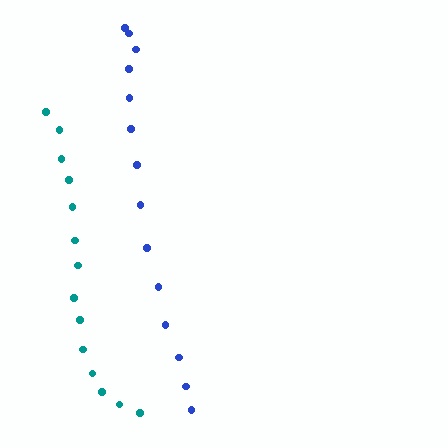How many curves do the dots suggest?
There are 2 distinct paths.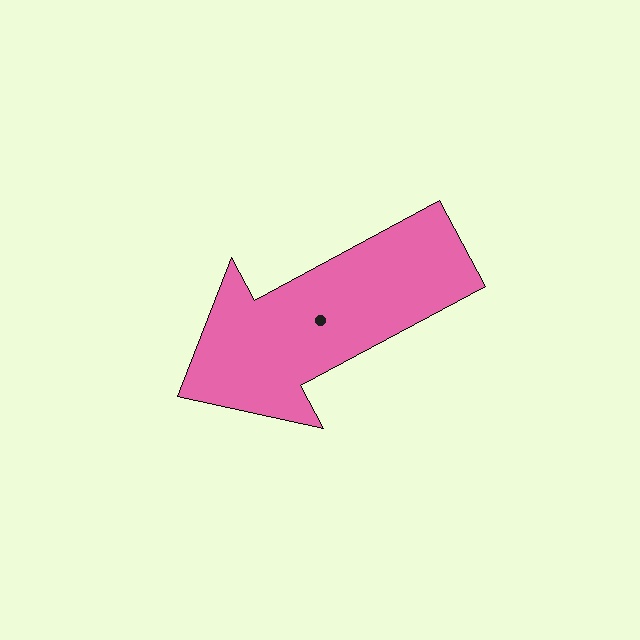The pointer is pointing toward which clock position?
Roughly 8 o'clock.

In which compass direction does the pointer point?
Southwest.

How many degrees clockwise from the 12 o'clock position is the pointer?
Approximately 242 degrees.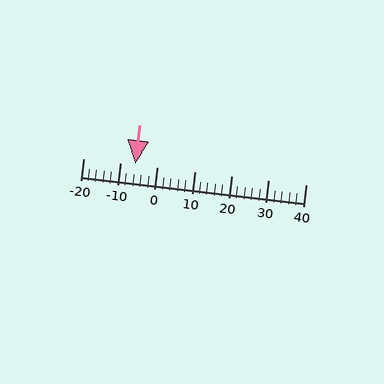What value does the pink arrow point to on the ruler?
The pink arrow points to approximately -6.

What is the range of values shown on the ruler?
The ruler shows values from -20 to 40.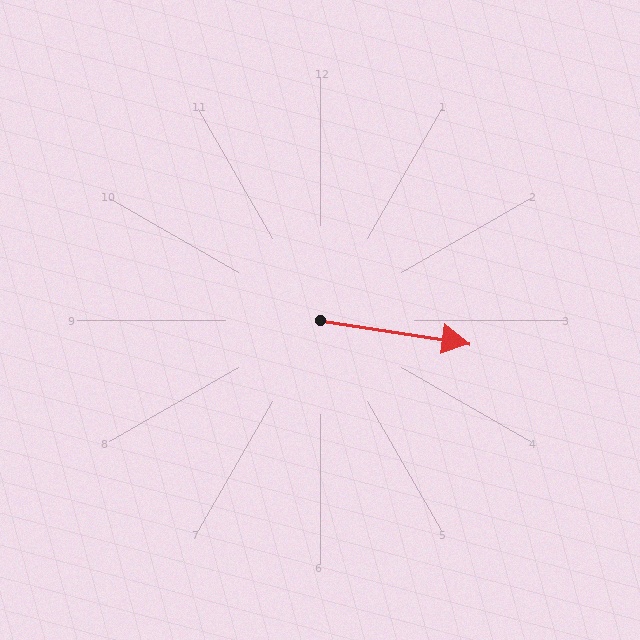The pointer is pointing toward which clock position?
Roughly 3 o'clock.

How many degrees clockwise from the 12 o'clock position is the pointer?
Approximately 99 degrees.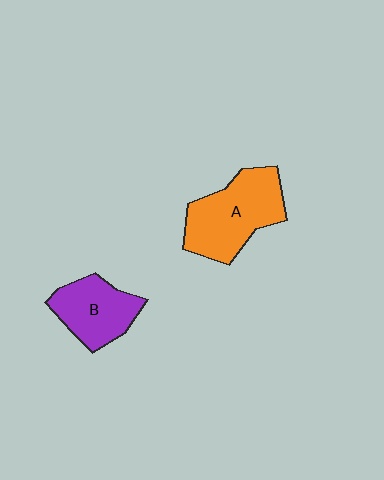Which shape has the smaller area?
Shape B (purple).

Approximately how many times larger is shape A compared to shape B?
Approximately 1.4 times.